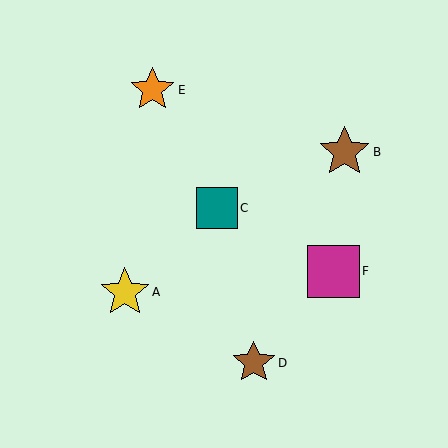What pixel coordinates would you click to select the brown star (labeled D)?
Click at (254, 363) to select the brown star D.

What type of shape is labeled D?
Shape D is a brown star.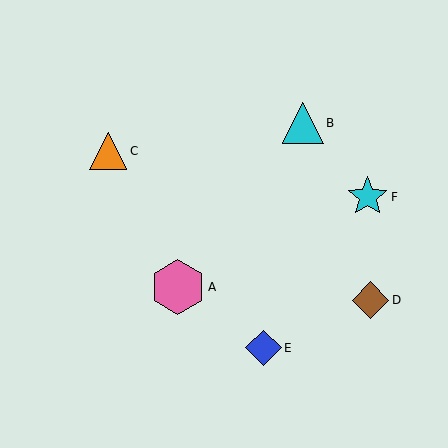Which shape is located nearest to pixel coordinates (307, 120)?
The cyan triangle (labeled B) at (303, 123) is nearest to that location.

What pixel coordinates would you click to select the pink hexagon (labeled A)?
Click at (178, 287) to select the pink hexagon A.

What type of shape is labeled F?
Shape F is a cyan star.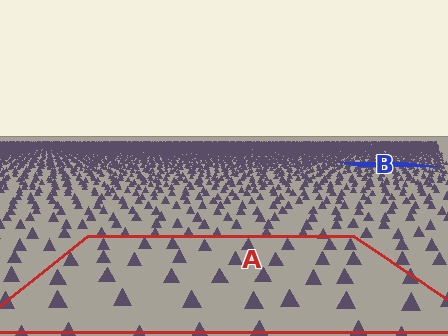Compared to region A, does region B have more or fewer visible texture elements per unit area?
Region B has more texture elements per unit area — they are packed more densely because it is farther away.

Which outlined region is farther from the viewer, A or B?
Region B is farther from the viewer — the texture elements inside it appear smaller and more densely packed.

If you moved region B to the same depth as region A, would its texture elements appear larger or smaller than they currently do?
They would appear larger. At a closer depth, the same texture elements are projected at a bigger on-screen size.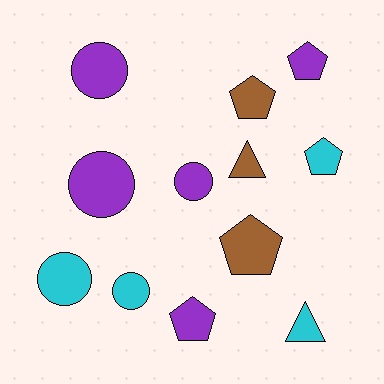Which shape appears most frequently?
Circle, with 5 objects.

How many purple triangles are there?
There are no purple triangles.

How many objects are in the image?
There are 12 objects.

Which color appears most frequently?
Purple, with 5 objects.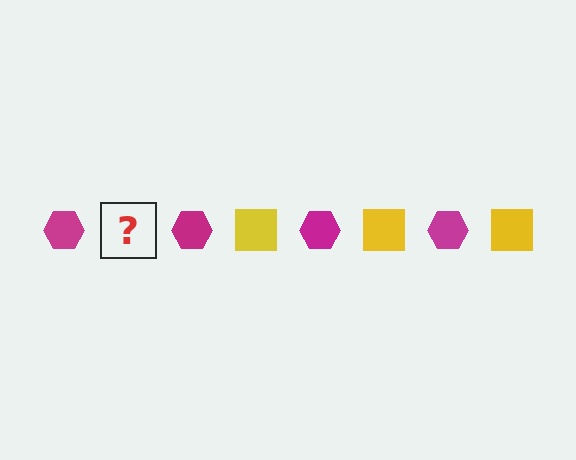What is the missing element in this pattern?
The missing element is a yellow square.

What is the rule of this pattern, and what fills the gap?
The rule is that the pattern alternates between magenta hexagon and yellow square. The gap should be filled with a yellow square.